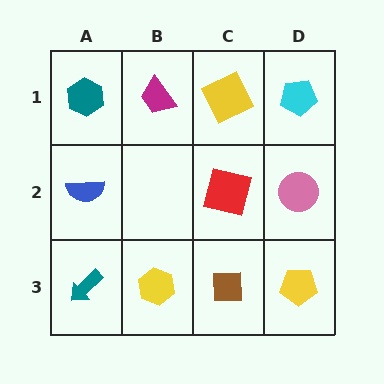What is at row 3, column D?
A yellow pentagon.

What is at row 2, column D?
A pink circle.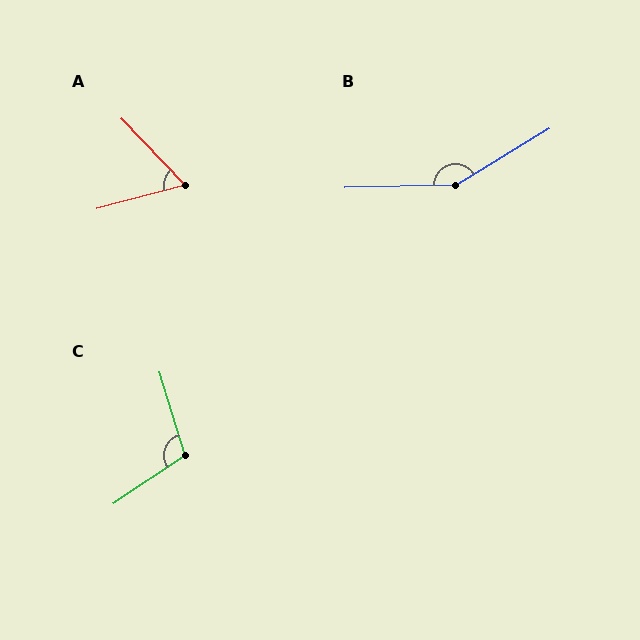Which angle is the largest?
B, at approximately 150 degrees.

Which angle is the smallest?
A, at approximately 61 degrees.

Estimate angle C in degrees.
Approximately 107 degrees.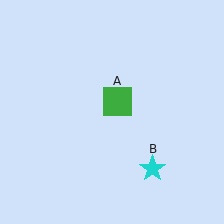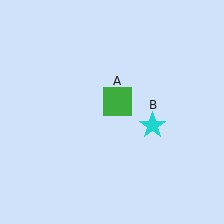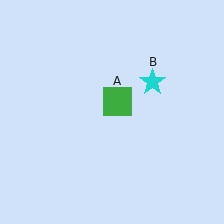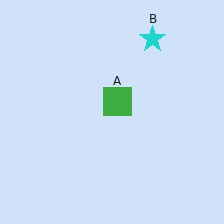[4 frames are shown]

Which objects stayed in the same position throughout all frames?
Green square (object A) remained stationary.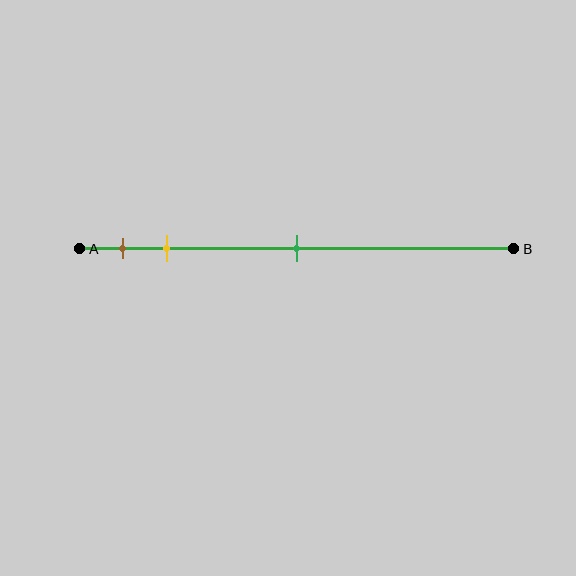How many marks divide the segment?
There are 3 marks dividing the segment.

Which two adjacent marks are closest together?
The brown and yellow marks are the closest adjacent pair.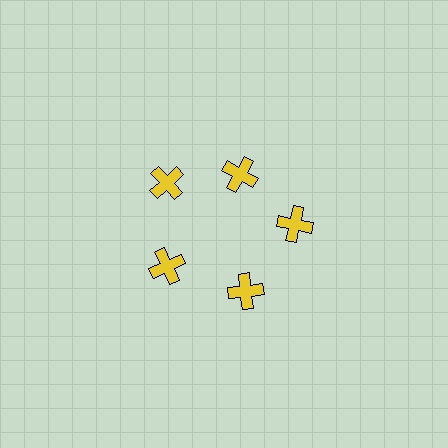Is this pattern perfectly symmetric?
No. The 5 yellow crosses are arranged in a ring, but one element near the 1 o'clock position is pulled inward toward the center, breaking the 5-fold rotational symmetry.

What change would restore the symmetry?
The symmetry would be restored by moving it outward, back onto the ring so that all 5 crosses sit at equal angles and equal distance from the center.